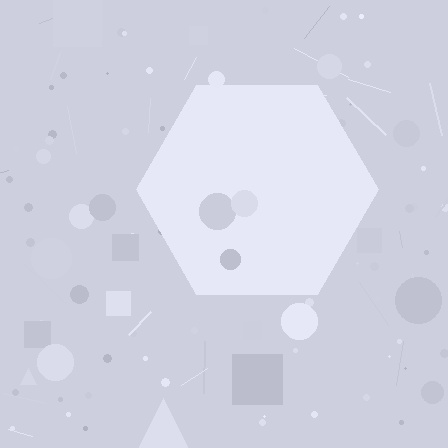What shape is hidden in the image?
A hexagon is hidden in the image.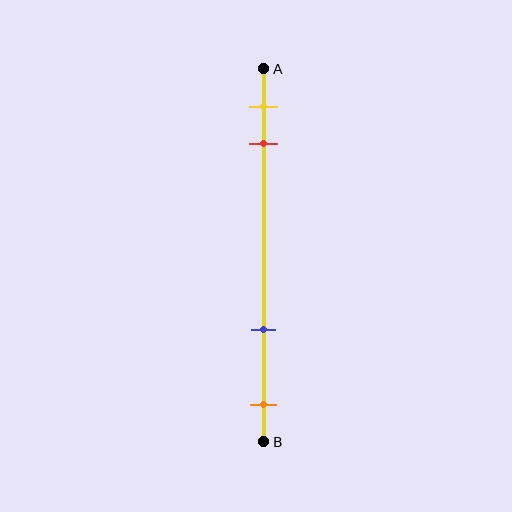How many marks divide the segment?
There are 4 marks dividing the segment.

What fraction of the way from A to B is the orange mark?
The orange mark is approximately 90% (0.9) of the way from A to B.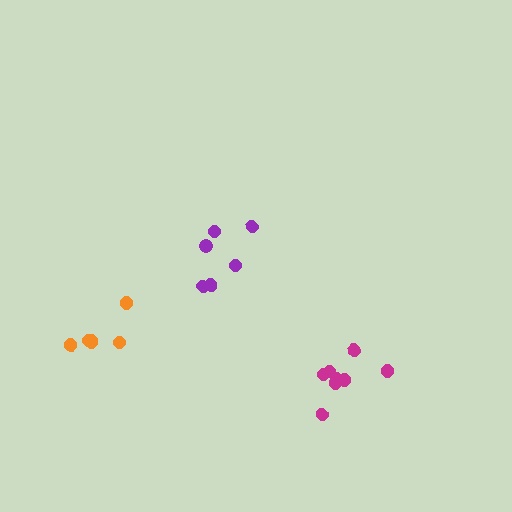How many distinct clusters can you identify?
There are 3 distinct clusters.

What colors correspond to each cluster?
The clusters are colored: purple, magenta, orange.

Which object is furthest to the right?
The magenta cluster is rightmost.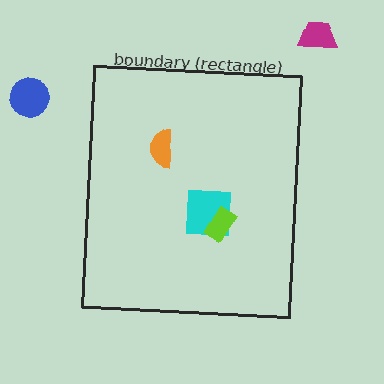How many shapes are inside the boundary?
3 inside, 2 outside.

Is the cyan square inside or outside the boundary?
Inside.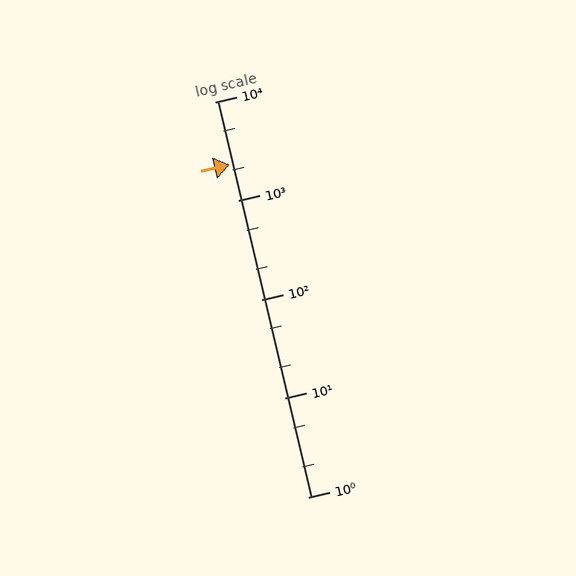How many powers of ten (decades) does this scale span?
The scale spans 4 decades, from 1 to 10000.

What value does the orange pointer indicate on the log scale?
The pointer indicates approximately 2300.